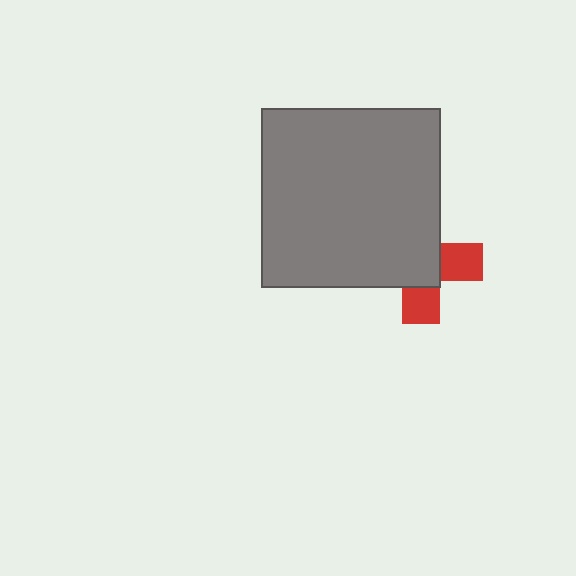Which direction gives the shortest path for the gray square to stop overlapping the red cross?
Moving toward the upper-left gives the shortest separation.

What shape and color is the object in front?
The object in front is a gray square.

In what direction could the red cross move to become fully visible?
The red cross could move toward the lower-right. That would shift it out from behind the gray square entirely.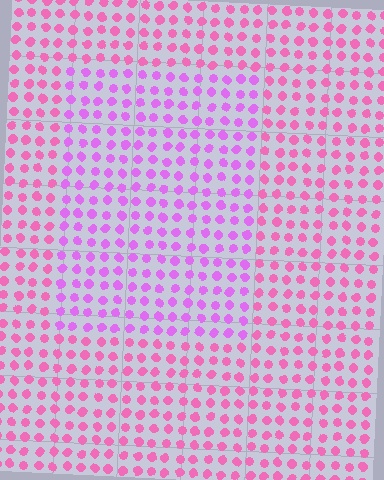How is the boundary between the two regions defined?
The boundary is defined purely by a slight shift in hue (about 33 degrees). Spacing, size, and orientation are identical on both sides.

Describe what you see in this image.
The image is filled with small pink elements in a uniform arrangement. A rectangle-shaped region is visible where the elements are tinted to a slightly different hue, forming a subtle color boundary.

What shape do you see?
I see a rectangle.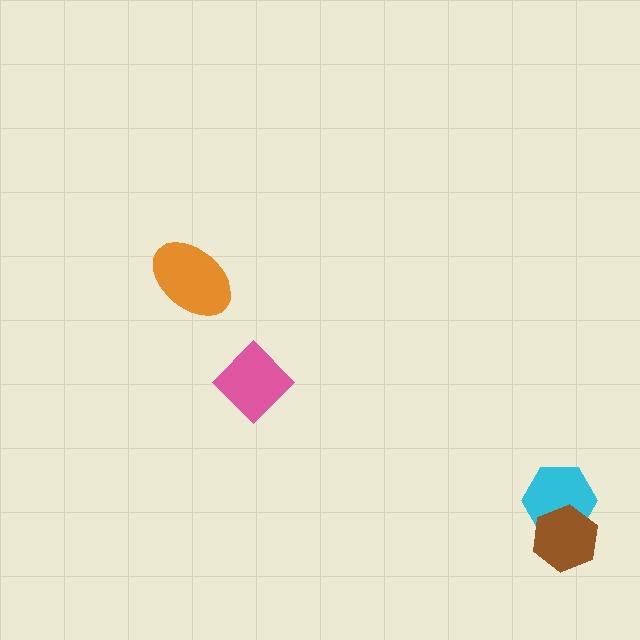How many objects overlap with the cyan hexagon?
1 object overlaps with the cyan hexagon.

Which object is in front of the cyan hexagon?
The brown hexagon is in front of the cyan hexagon.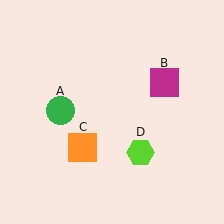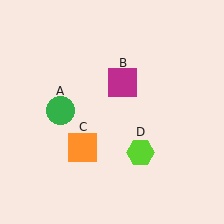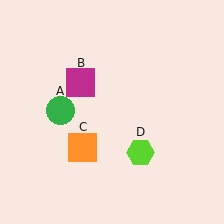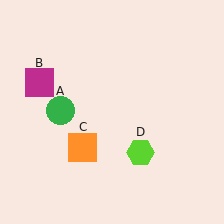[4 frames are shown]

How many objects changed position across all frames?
1 object changed position: magenta square (object B).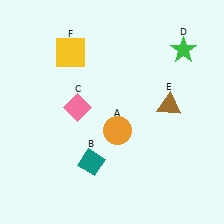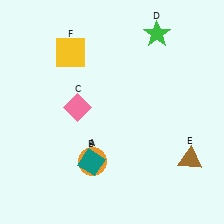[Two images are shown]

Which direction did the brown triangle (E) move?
The brown triangle (E) moved down.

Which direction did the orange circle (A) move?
The orange circle (A) moved down.